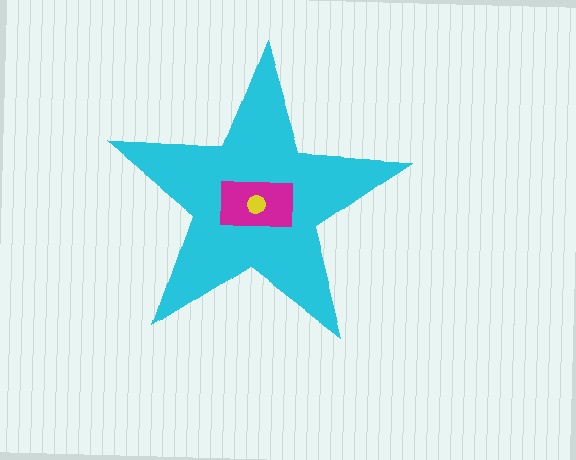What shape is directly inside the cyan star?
The magenta rectangle.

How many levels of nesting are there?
3.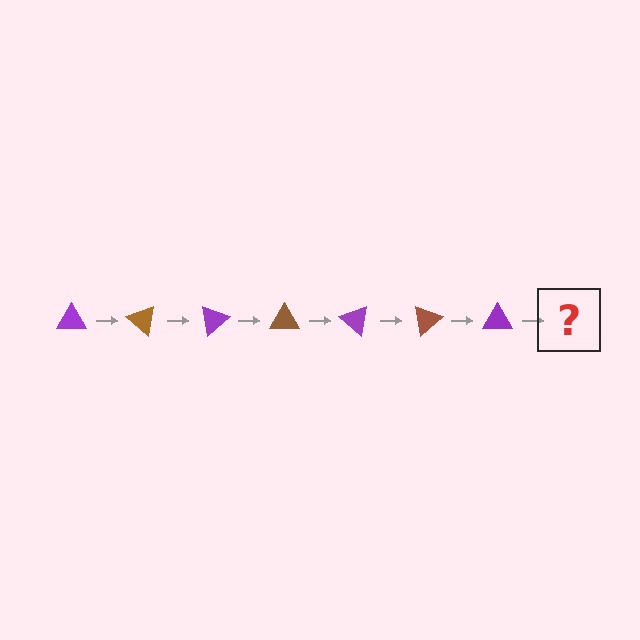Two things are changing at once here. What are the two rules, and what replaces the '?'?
The two rules are that it rotates 40 degrees each step and the color cycles through purple and brown. The '?' should be a brown triangle, rotated 280 degrees from the start.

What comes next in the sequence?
The next element should be a brown triangle, rotated 280 degrees from the start.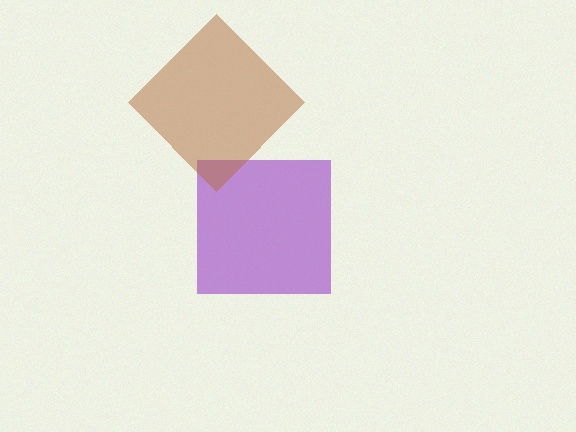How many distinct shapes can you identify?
There are 2 distinct shapes: a purple square, a brown diamond.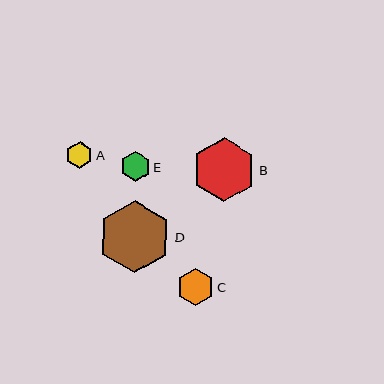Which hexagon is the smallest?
Hexagon A is the smallest with a size of approximately 27 pixels.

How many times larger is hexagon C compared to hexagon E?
Hexagon C is approximately 1.2 times the size of hexagon E.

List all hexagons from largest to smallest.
From largest to smallest: D, B, C, E, A.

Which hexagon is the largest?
Hexagon D is the largest with a size of approximately 73 pixels.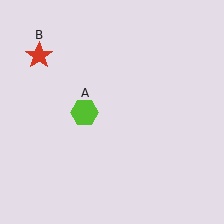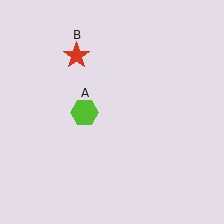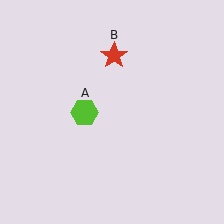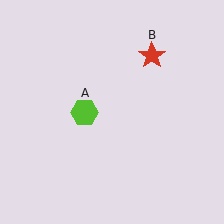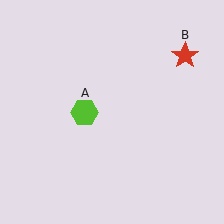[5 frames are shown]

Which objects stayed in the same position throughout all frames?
Lime hexagon (object A) remained stationary.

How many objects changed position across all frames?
1 object changed position: red star (object B).